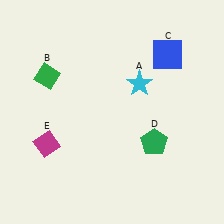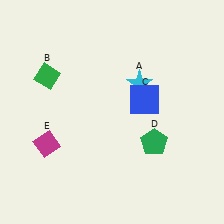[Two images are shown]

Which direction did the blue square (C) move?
The blue square (C) moved down.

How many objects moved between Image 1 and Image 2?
1 object moved between the two images.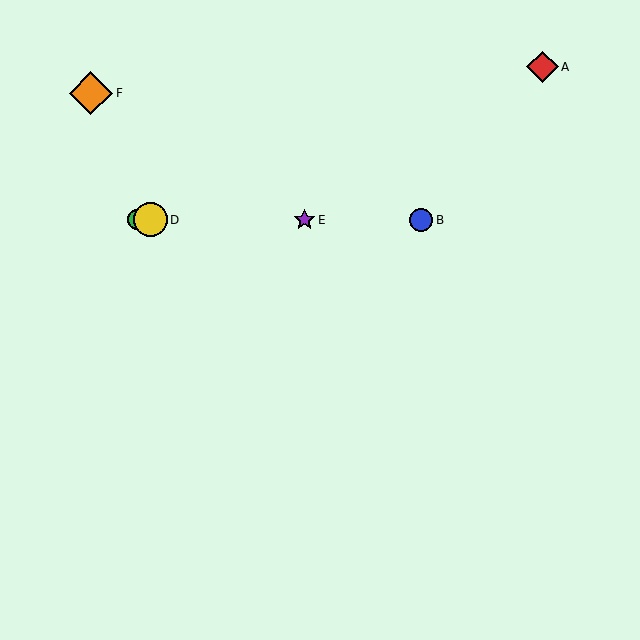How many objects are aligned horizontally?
4 objects (B, C, D, E) are aligned horizontally.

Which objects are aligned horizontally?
Objects B, C, D, E are aligned horizontally.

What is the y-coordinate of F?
Object F is at y≈93.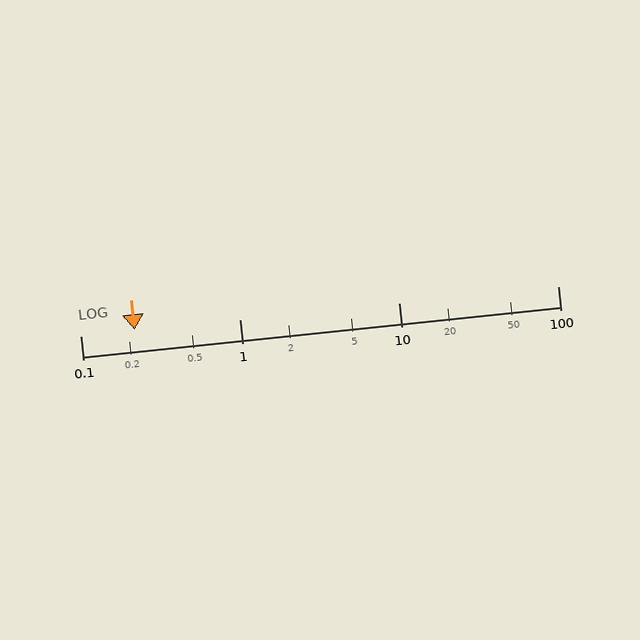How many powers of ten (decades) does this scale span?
The scale spans 3 decades, from 0.1 to 100.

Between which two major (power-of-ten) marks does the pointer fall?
The pointer is between 0.1 and 1.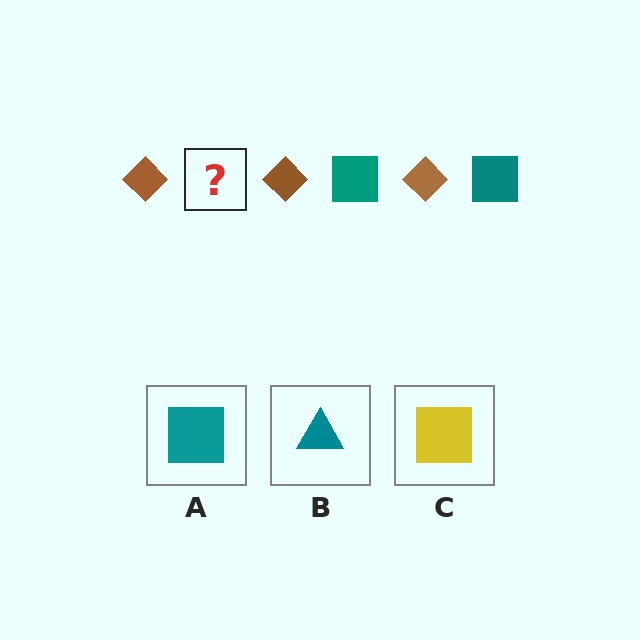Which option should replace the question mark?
Option A.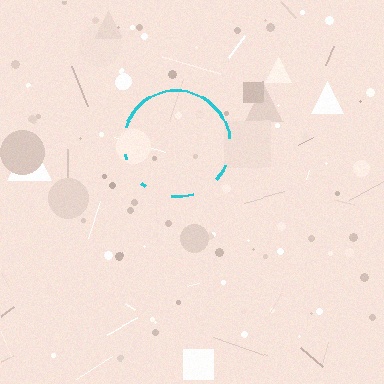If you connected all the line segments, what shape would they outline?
They would outline a circle.